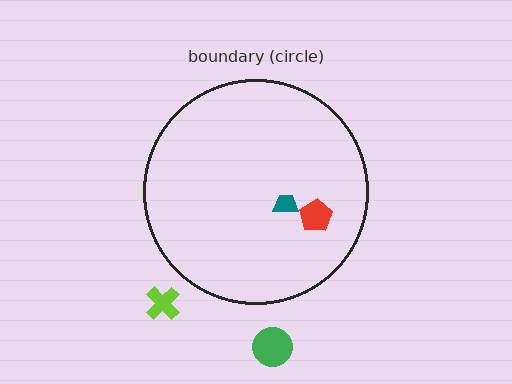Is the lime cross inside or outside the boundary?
Outside.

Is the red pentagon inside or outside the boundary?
Inside.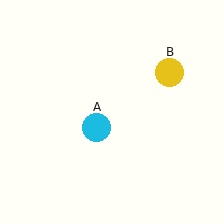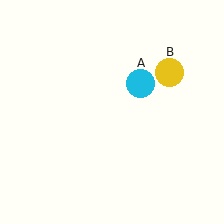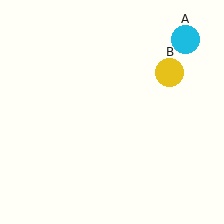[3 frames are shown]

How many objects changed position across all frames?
1 object changed position: cyan circle (object A).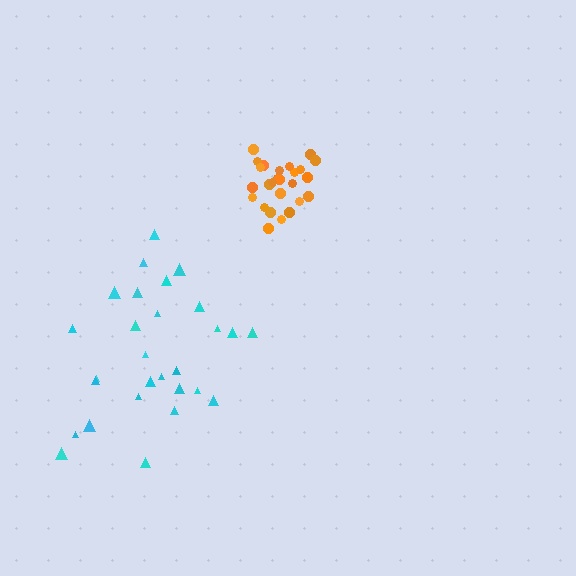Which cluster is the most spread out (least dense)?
Cyan.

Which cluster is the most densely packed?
Orange.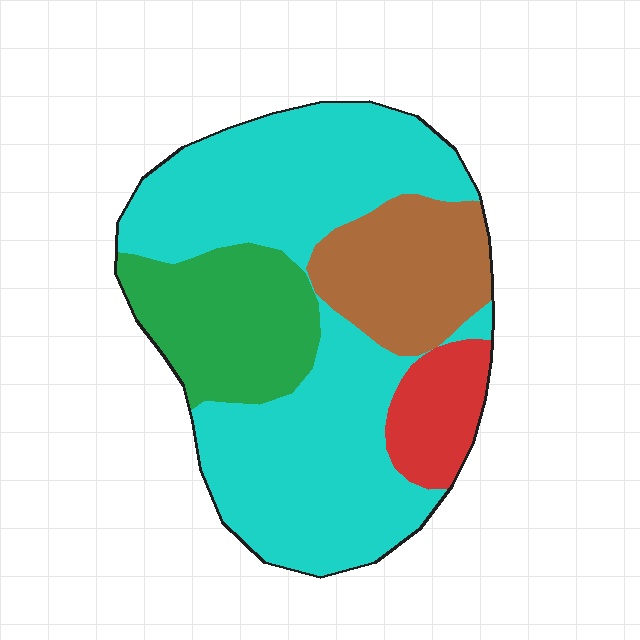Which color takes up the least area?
Red, at roughly 10%.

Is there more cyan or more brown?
Cyan.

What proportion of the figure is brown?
Brown takes up about one sixth (1/6) of the figure.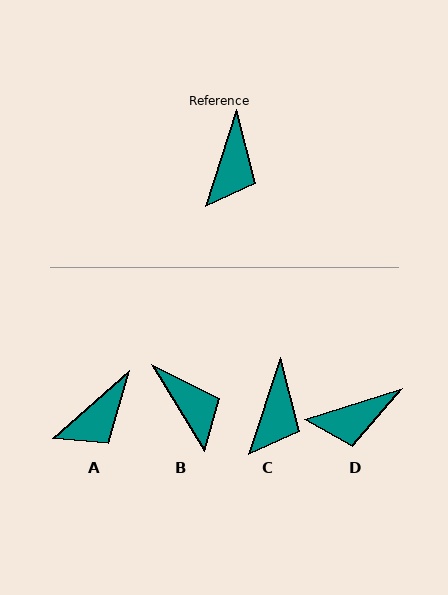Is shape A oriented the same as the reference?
No, it is off by about 30 degrees.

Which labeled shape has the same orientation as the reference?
C.